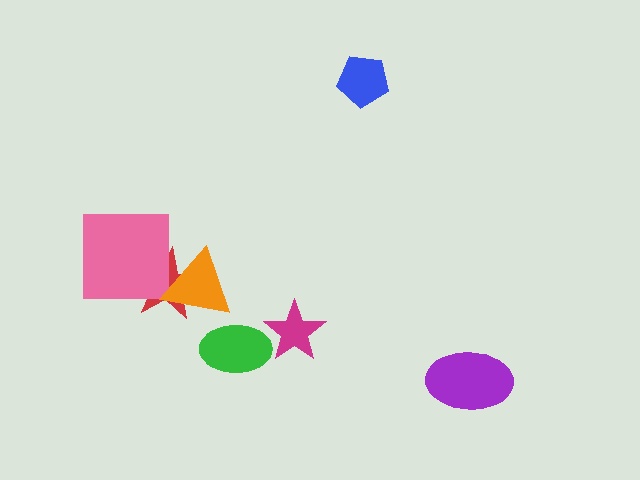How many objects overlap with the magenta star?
1 object overlaps with the magenta star.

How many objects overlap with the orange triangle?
1 object overlaps with the orange triangle.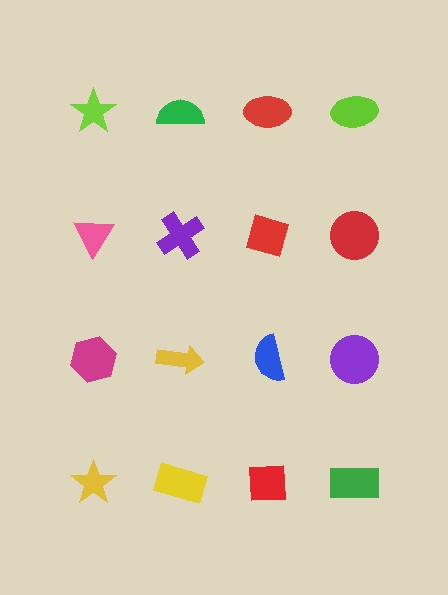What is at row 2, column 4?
A red circle.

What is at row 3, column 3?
A blue semicircle.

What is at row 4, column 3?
A red square.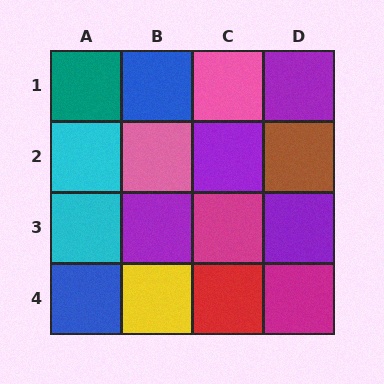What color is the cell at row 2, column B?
Pink.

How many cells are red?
1 cell is red.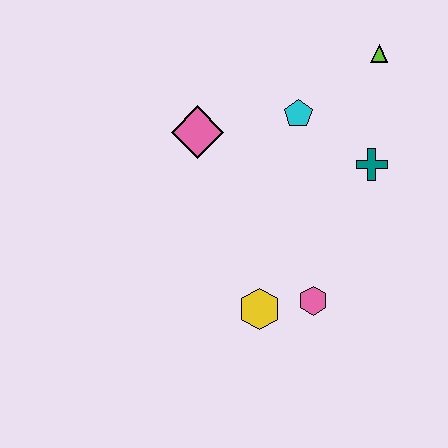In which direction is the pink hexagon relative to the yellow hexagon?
The pink hexagon is to the right of the yellow hexagon.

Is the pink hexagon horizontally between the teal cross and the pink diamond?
Yes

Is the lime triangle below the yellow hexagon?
No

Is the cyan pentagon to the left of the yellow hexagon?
No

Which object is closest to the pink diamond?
The cyan pentagon is closest to the pink diamond.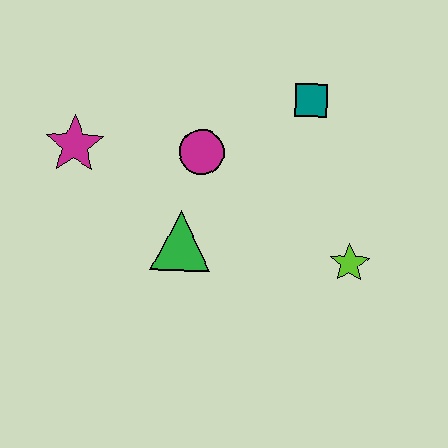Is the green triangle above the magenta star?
No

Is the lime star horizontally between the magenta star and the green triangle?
No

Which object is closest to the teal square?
The magenta circle is closest to the teal square.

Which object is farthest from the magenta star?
The lime star is farthest from the magenta star.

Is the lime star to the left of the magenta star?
No